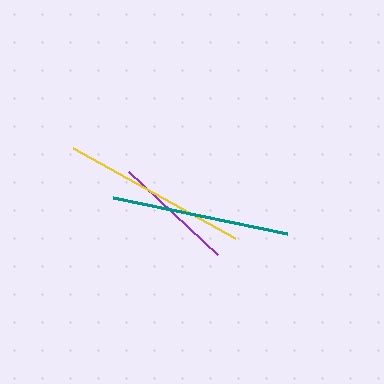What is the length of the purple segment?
The purple segment is approximately 121 pixels long.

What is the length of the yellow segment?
The yellow segment is approximately 185 pixels long.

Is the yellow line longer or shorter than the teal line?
The yellow line is longer than the teal line.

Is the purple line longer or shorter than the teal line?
The teal line is longer than the purple line.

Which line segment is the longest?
The yellow line is the longest at approximately 185 pixels.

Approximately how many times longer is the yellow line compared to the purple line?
The yellow line is approximately 1.5 times the length of the purple line.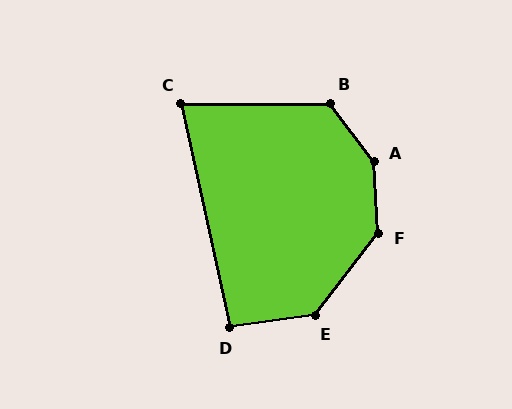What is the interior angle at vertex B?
Approximately 127 degrees (obtuse).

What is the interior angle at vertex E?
Approximately 136 degrees (obtuse).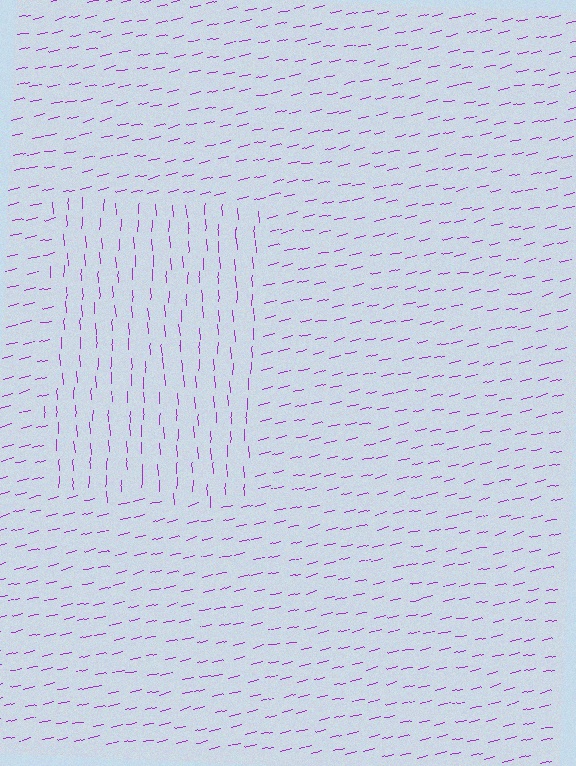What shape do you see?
I see a rectangle.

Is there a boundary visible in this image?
Yes, there is a texture boundary formed by a change in line orientation.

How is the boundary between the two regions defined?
The boundary is defined purely by a change in line orientation (approximately 79 degrees difference). All lines are the same color and thickness.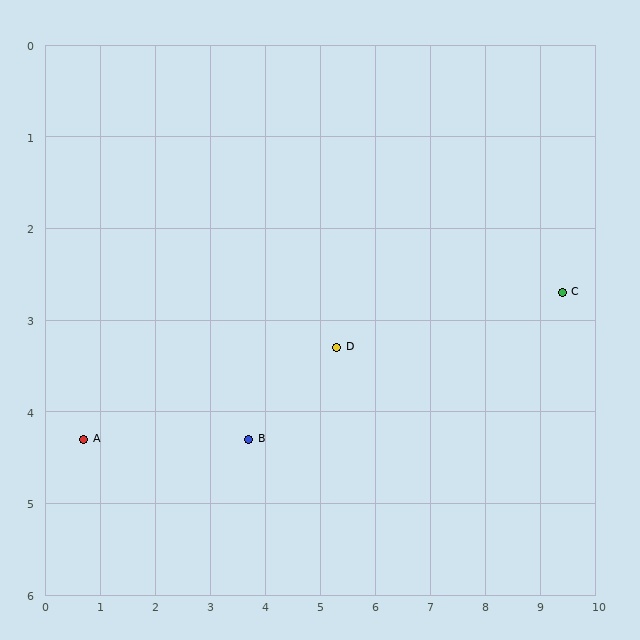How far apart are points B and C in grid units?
Points B and C are about 5.9 grid units apart.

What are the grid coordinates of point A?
Point A is at approximately (0.7, 4.3).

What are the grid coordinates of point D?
Point D is at approximately (5.3, 3.3).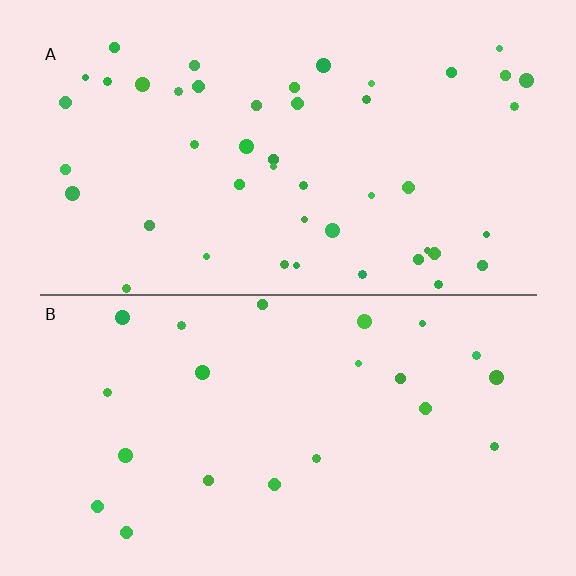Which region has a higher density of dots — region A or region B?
A (the top).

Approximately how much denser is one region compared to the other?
Approximately 2.1× — region A over region B.